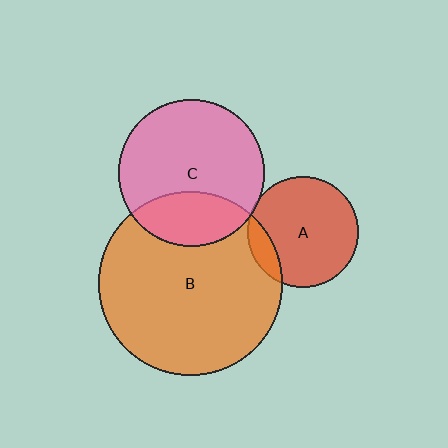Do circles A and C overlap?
Yes.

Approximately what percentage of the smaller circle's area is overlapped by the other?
Approximately 5%.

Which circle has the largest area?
Circle B (orange).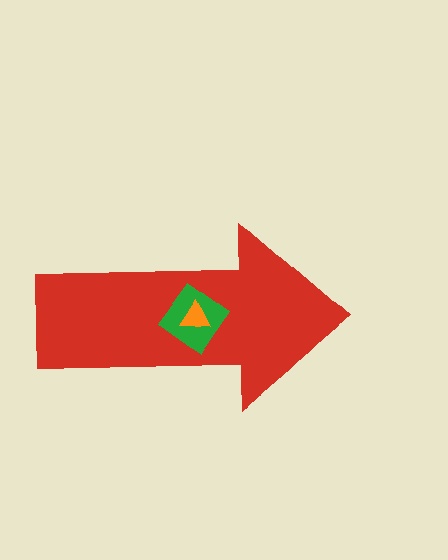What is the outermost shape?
The red arrow.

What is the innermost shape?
The orange triangle.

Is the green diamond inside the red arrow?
Yes.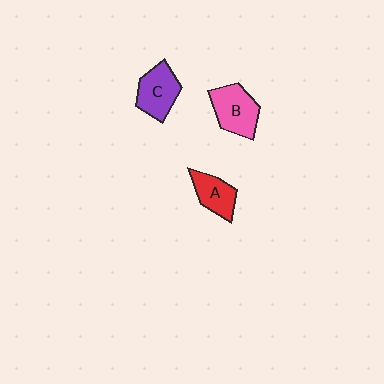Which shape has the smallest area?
Shape A (red).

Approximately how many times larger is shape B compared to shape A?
Approximately 1.3 times.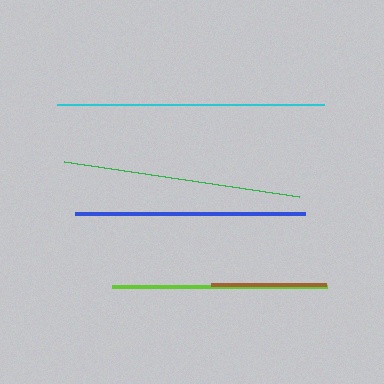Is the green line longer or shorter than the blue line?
The green line is longer than the blue line.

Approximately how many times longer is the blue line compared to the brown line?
The blue line is approximately 2.0 times the length of the brown line.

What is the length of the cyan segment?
The cyan segment is approximately 267 pixels long.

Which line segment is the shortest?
The brown line is the shortest at approximately 115 pixels.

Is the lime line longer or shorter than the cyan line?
The cyan line is longer than the lime line.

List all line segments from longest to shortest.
From longest to shortest: cyan, green, blue, lime, brown.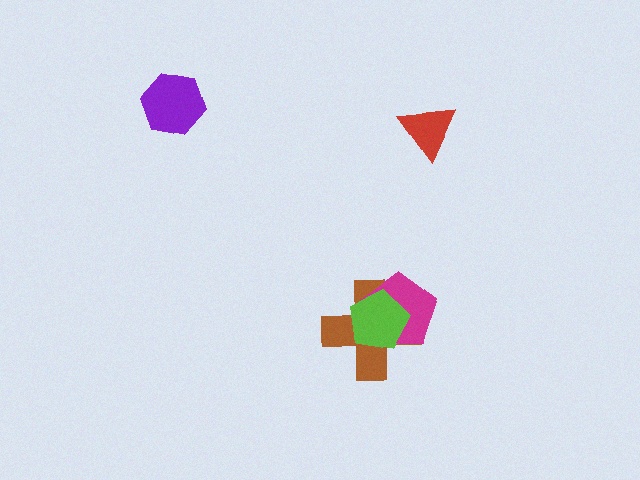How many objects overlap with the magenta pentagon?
2 objects overlap with the magenta pentagon.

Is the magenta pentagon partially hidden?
Yes, it is partially covered by another shape.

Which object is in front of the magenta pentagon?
The lime pentagon is in front of the magenta pentagon.